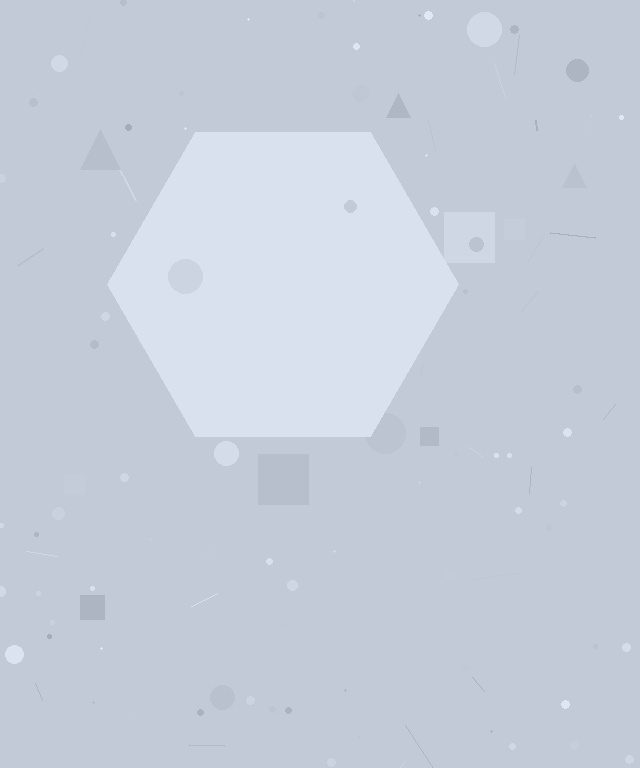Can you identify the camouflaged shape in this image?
The camouflaged shape is a hexagon.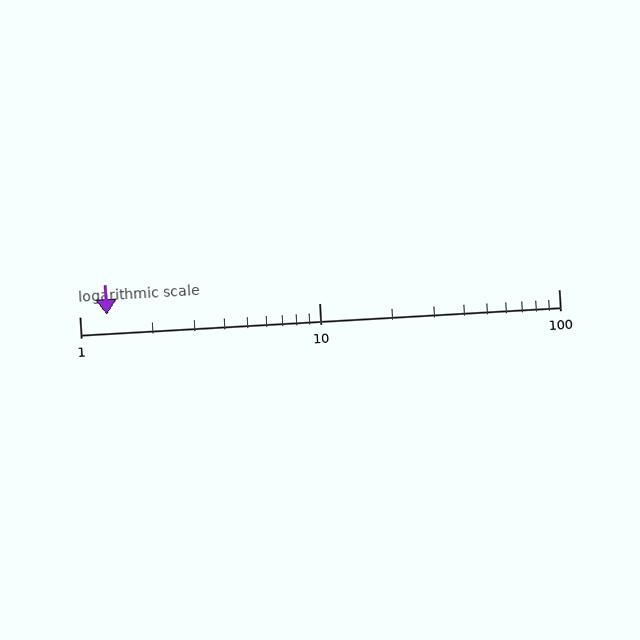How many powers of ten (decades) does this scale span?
The scale spans 2 decades, from 1 to 100.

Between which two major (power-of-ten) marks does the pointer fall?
The pointer is between 1 and 10.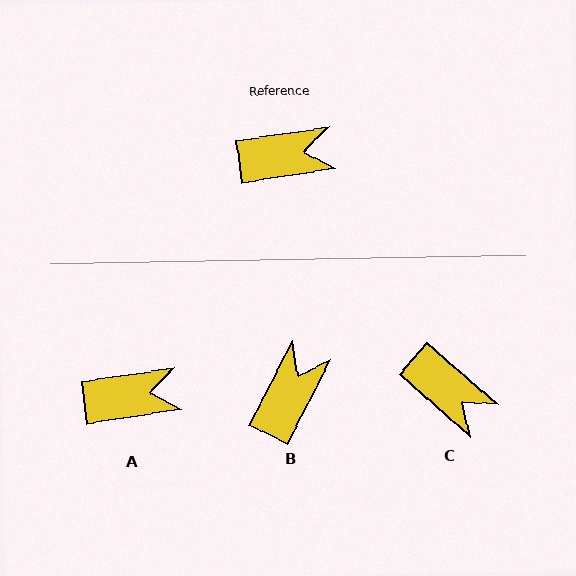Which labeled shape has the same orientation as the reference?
A.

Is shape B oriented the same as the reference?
No, it is off by about 54 degrees.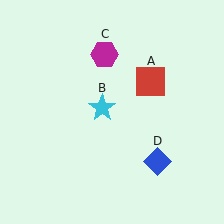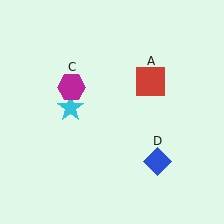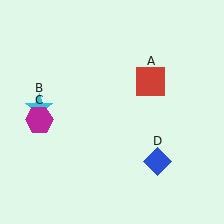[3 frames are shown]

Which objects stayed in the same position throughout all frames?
Red square (object A) and blue diamond (object D) remained stationary.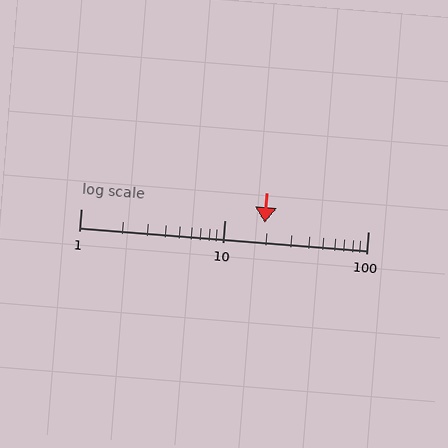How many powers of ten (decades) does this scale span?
The scale spans 2 decades, from 1 to 100.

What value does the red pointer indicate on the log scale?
The pointer indicates approximately 19.